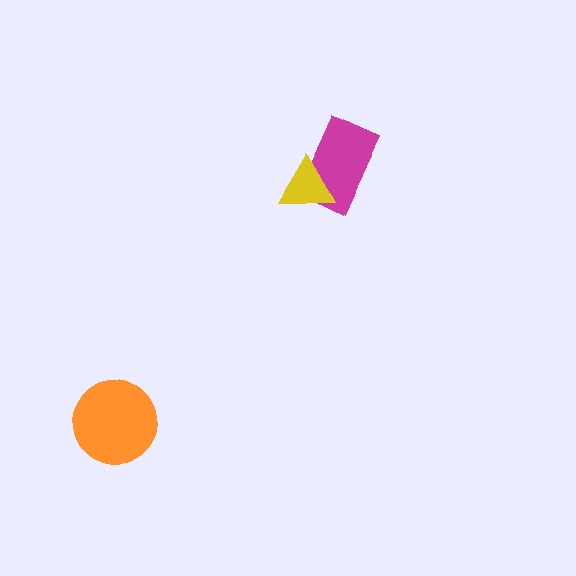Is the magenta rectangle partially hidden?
Yes, it is partially covered by another shape.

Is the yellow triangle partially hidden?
No, no other shape covers it.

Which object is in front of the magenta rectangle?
The yellow triangle is in front of the magenta rectangle.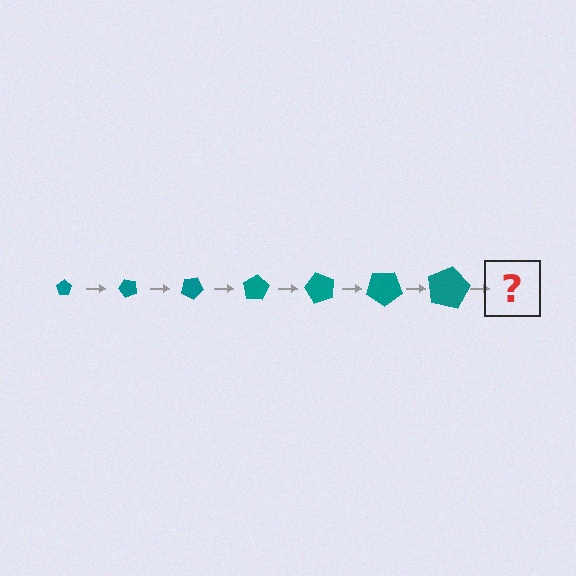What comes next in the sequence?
The next element should be a pentagon, larger than the previous one and rotated 350 degrees from the start.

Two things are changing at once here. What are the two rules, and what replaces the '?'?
The two rules are that the pentagon grows larger each step and it rotates 50 degrees each step. The '?' should be a pentagon, larger than the previous one and rotated 350 degrees from the start.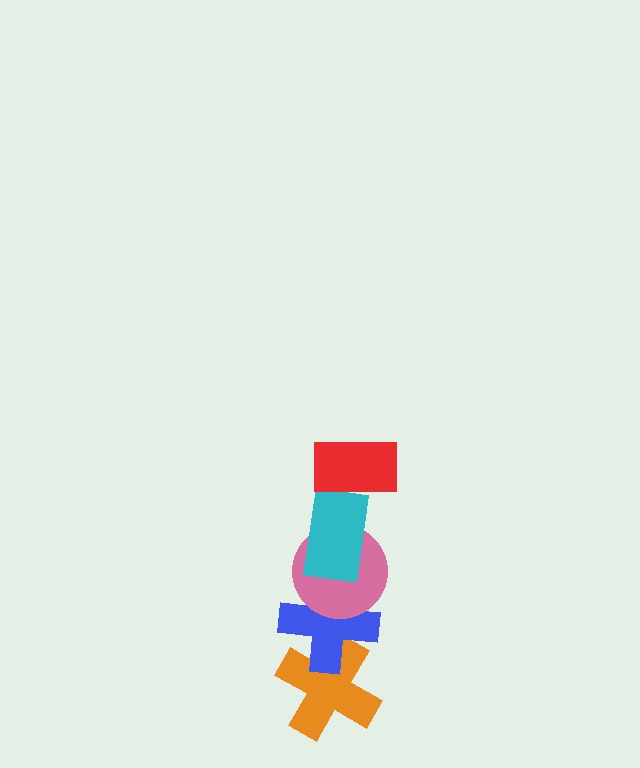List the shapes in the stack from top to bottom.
From top to bottom: the red rectangle, the cyan rectangle, the pink circle, the blue cross, the orange cross.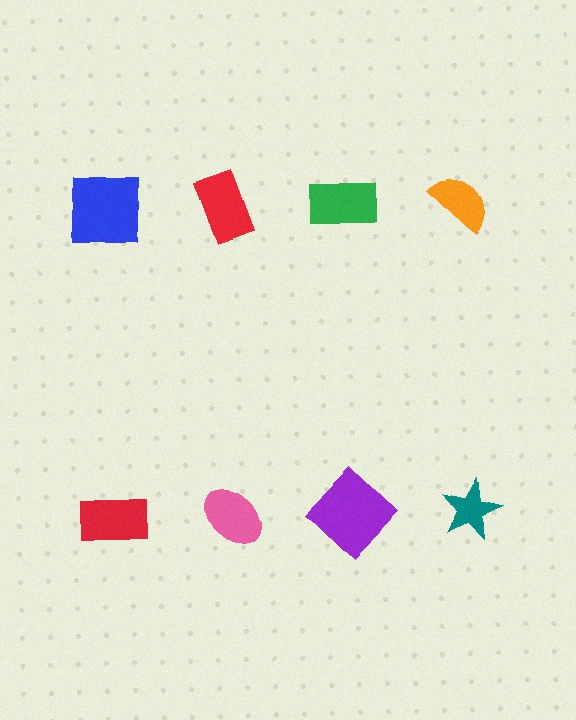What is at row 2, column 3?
A purple diamond.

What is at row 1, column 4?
An orange semicircle.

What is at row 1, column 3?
A green rectangle.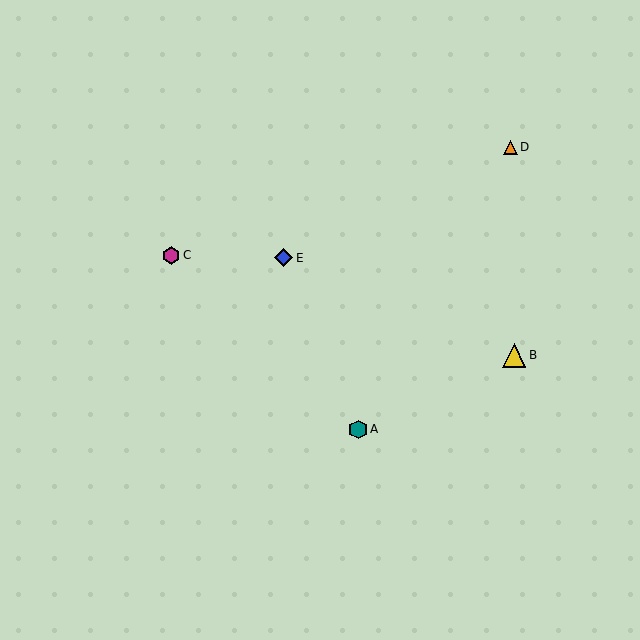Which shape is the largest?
The yellow triangle (labeled B) is the largest.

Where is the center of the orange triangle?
The center of the orange triangle is at (511, 147).